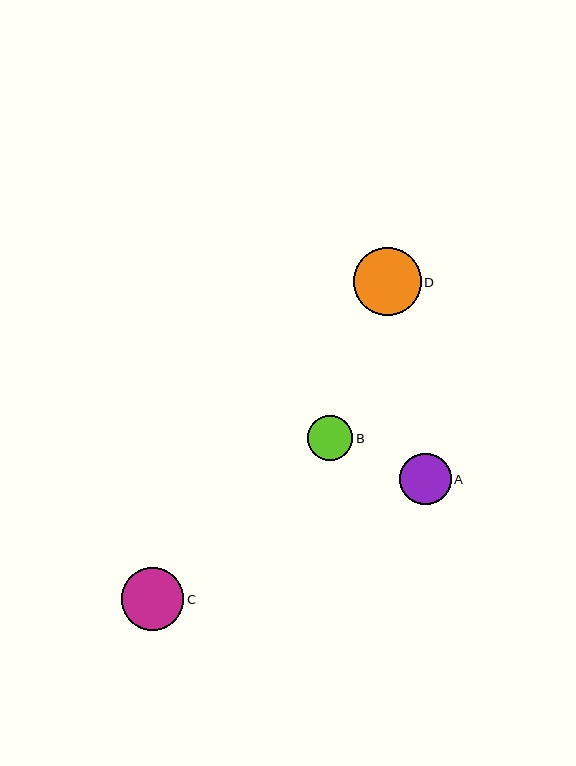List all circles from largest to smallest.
From largest to smallest: D, C, A, B.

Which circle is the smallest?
Circle B is the smallest with a size of approximately 45 pixels.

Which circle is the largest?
Circle D is the largest with a size of approximately 68 pixels.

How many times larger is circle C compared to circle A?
Circle C is approximately 1.2 times the size of circle A.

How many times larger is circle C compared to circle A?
Circle C is approximately 1.2 times the size of circle A.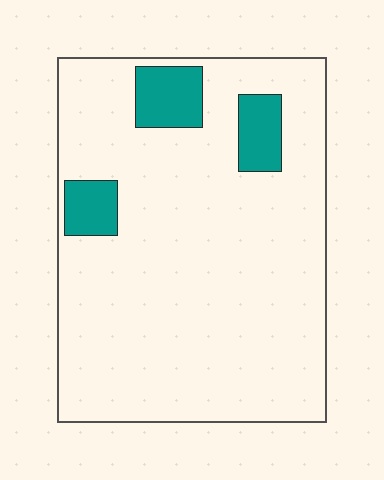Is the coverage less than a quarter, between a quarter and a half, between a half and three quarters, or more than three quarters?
Less than a quarter.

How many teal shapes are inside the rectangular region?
3.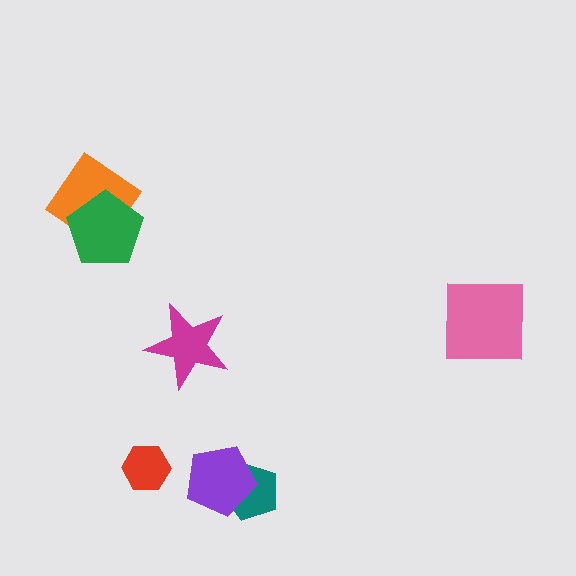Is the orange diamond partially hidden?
Yes, it is partially covered by another shape.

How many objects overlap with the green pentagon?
1 object overlaps with the green pentagon.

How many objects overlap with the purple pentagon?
1 object overlaps with the purple pentagon.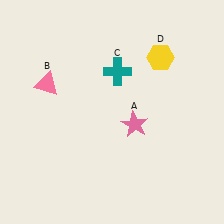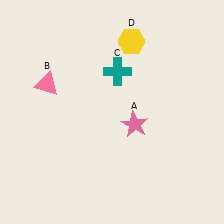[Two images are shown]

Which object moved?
The yellow hexagon (D) moved left.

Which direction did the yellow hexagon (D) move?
The yellow hexagon (D) moved left.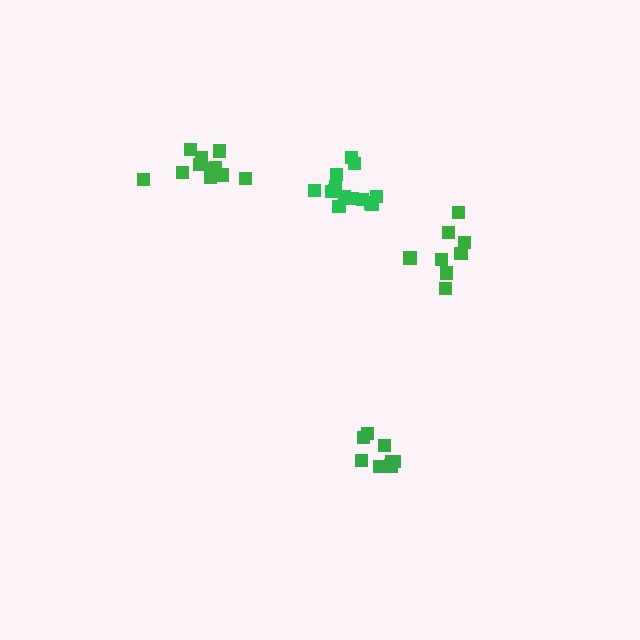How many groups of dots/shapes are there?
There are 4 groups.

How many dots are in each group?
Group 1: 8 dots, Group 2: 14 dots, Group 3: 8 dots, Group 4: 11 dots (41 total).